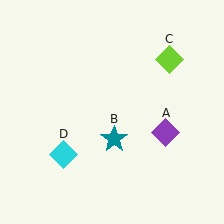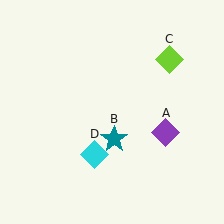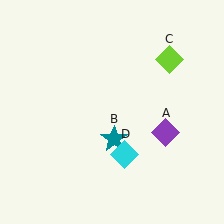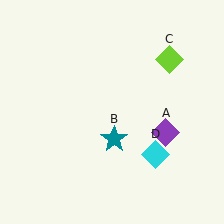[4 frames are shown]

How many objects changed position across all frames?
1 object changed position: cyan diamond (object D).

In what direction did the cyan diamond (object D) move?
The cyan diamond (object D) moved right.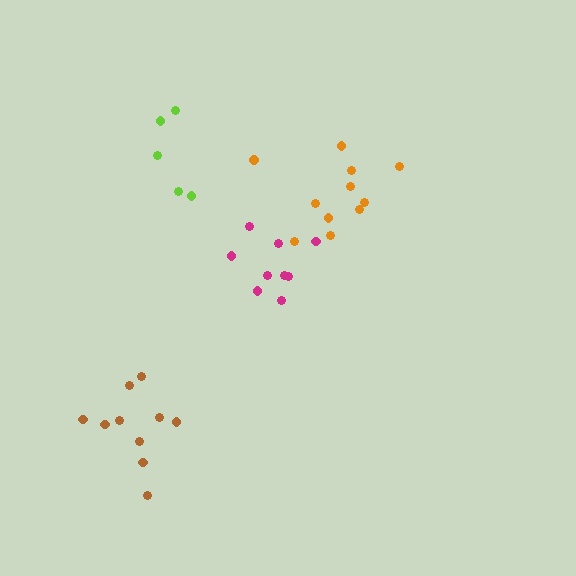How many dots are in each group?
Group 1: 10 dots, Group 2: 9 dots, Group 3: 5 dots, Group 4: 11 dots (35 total).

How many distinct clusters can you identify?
There are 4 distinct clusters.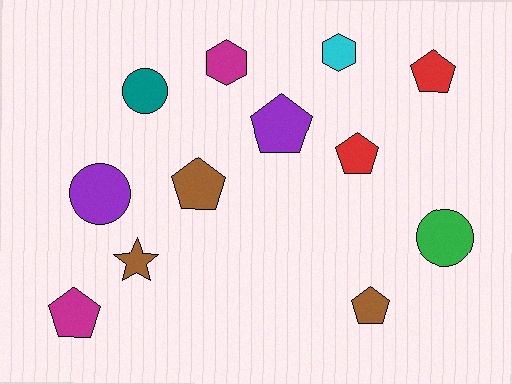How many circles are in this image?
There are 3 circles.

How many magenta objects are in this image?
There are 2 magenta objects.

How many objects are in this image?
There are 12 objects.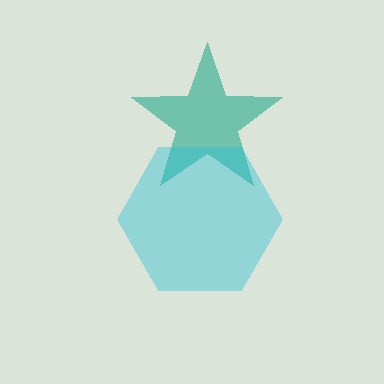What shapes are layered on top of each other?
The layered shapes are: a teal star, a cyan hexagon.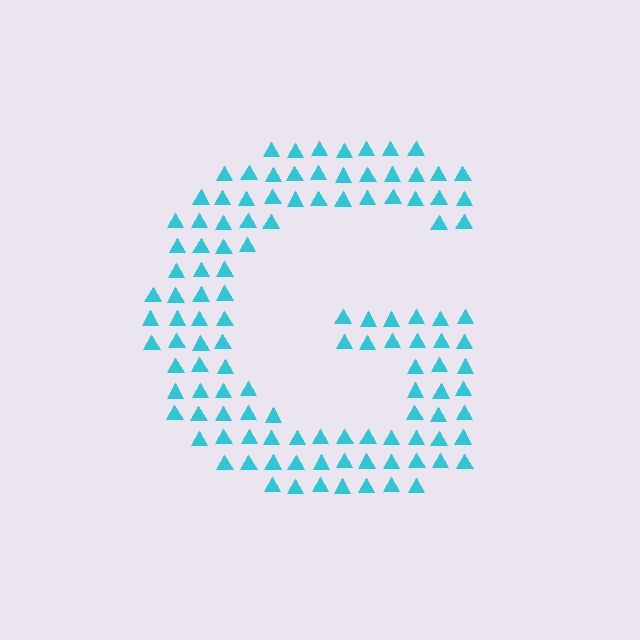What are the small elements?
The small elements are triangles.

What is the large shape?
The large shape is the letter G.